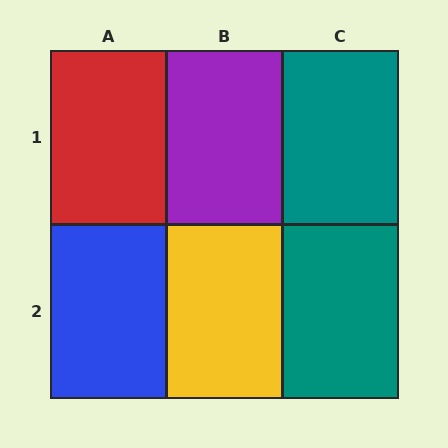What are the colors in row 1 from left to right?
Red, purple, teal.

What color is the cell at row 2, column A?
Blue.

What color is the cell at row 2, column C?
Teal.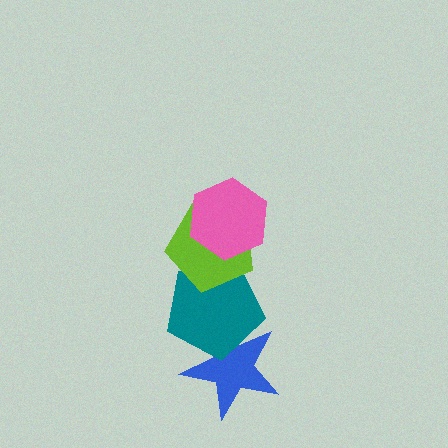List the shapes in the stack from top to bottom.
From top to bottom: the pink hexagon, the lime pentagon, the teal pentagon, the blue star.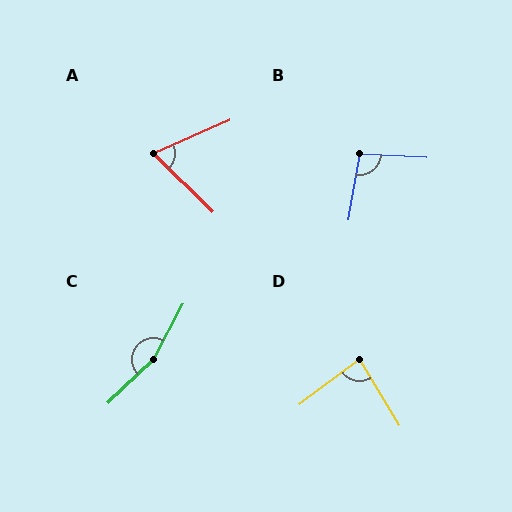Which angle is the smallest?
A, at approximately 68 degrees.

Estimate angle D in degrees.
Approximately 84 degrees.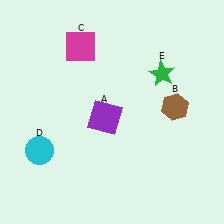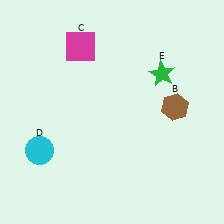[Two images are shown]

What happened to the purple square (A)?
The purple square (A) was removed in Image 2. It was in the bottom-left area of Image 1.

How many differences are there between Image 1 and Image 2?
There is 1 difference between the two images.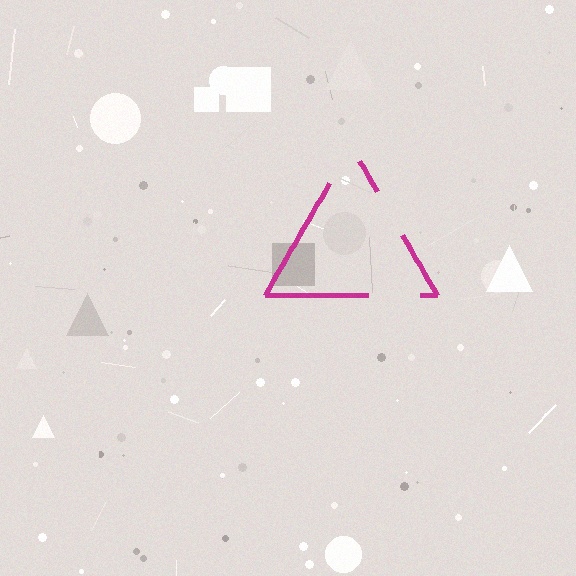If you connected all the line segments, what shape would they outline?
They would outline a triangle.